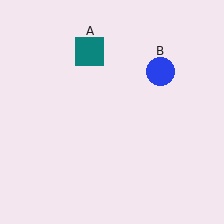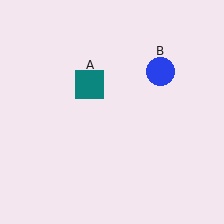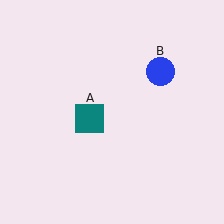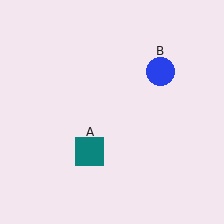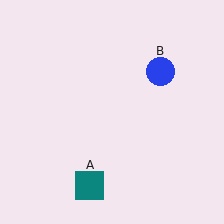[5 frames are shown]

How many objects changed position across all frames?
1 object changed position: teal square (object A).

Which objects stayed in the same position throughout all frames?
Blue circle (object B) remained stationary.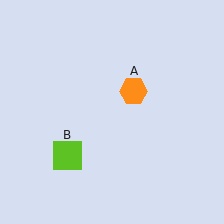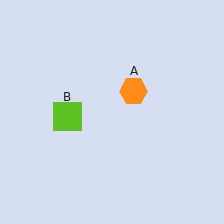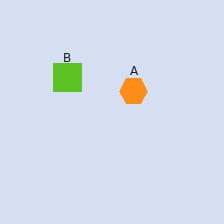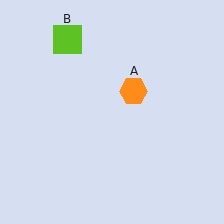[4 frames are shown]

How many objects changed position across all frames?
1 object changed position: lime square (object B).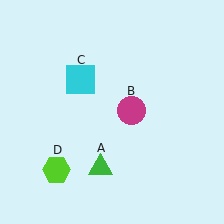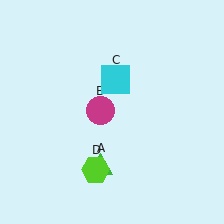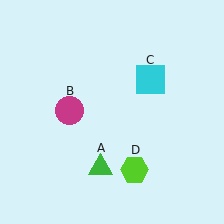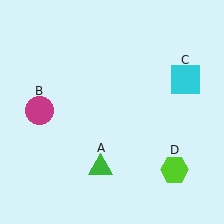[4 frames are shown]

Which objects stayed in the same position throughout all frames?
Green triangle (object A) remained stationary.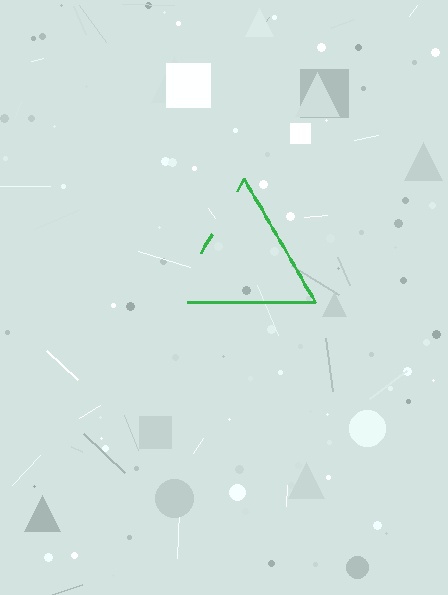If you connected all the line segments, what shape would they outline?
They would outline a triangle.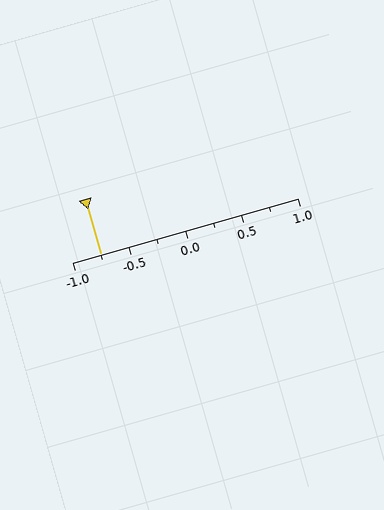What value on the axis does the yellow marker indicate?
The marker indicates approximately -0.75.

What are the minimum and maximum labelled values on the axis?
The axis runs from -1.0 to 1.0.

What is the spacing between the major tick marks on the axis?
The major ticks are spaced 0.5 apart.